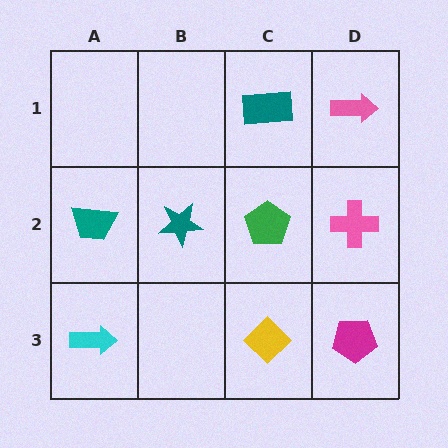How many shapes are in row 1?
2 shapes.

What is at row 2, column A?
A teal trapezoid.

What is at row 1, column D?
A pink arrow.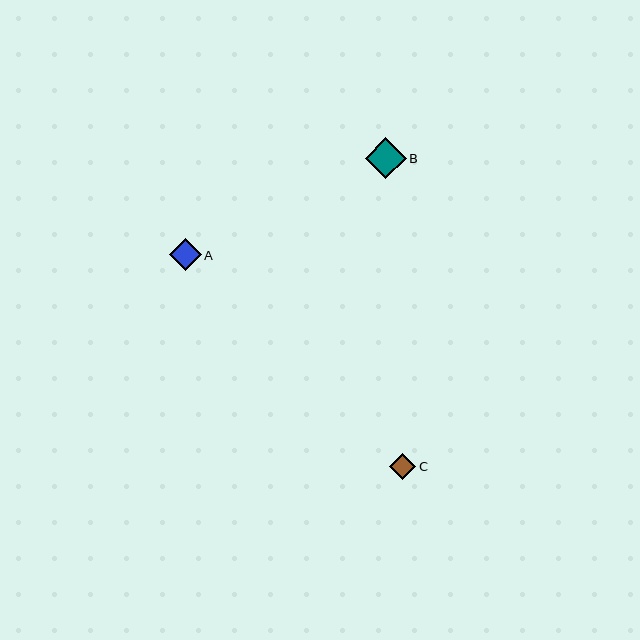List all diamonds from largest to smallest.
From largest to smallest: B, A, C.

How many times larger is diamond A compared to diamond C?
Diamond A is approximately 1.2 times the size of diamond C.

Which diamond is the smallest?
Diamond C is the smallest with a size of approximately 26 pixels.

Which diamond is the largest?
Diamond B is the largest with a size of approximately 41 pixels.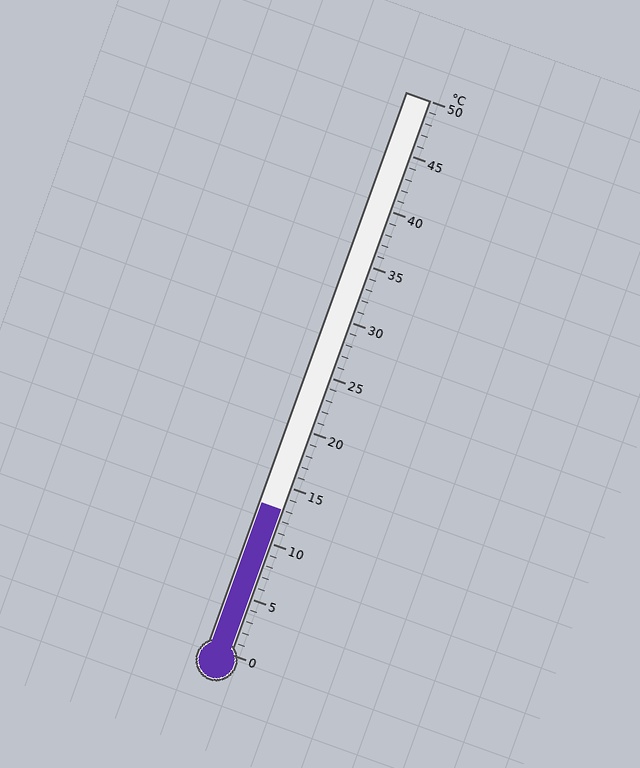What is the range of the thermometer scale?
The thermometer scale ranges from 0°C to 50°C.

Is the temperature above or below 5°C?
The temperature is above 5°C.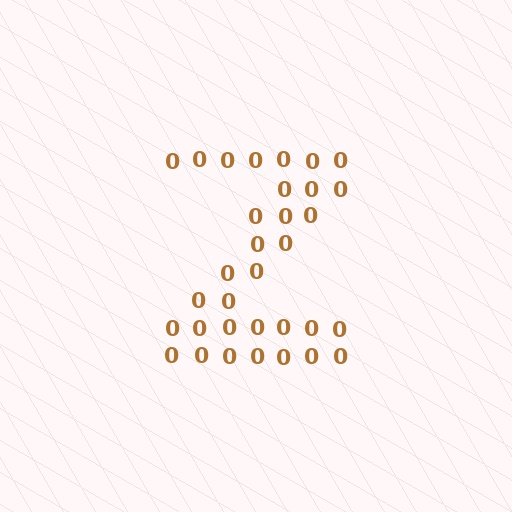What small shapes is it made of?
It is made of small digit 0's.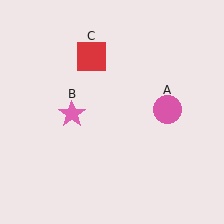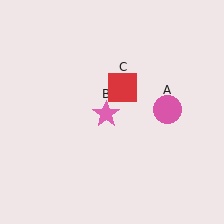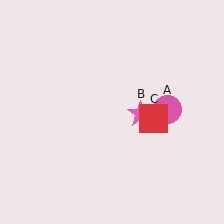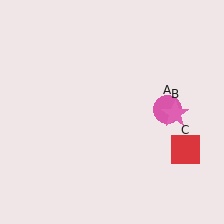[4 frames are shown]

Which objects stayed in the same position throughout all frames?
Pink circle (object A) remained stationary.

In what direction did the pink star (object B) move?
The pink star (object B) moved right.